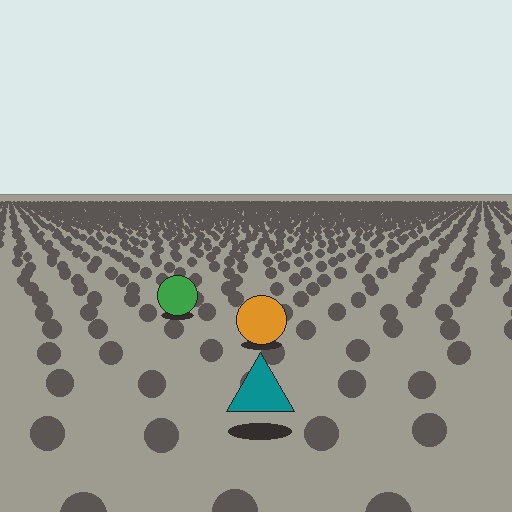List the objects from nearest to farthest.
From nearest to farthest: the teal triangle, the orange circle, the green circle.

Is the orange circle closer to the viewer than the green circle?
Yes. The orange circle is closer — you can tell from the texture gradient: the ground texture is coarser near it.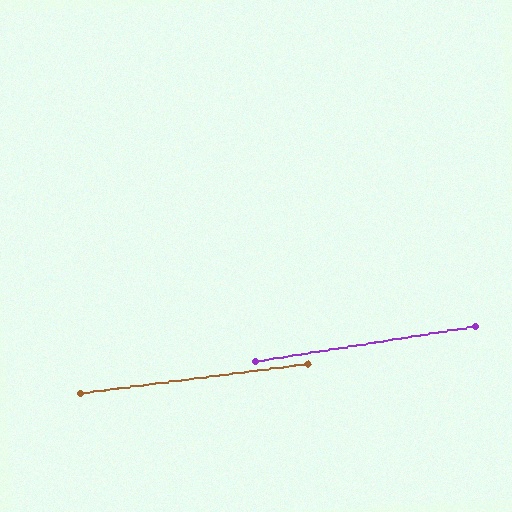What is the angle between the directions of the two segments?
Approximately 2 degrees.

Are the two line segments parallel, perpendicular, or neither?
Parallel — their directions differ by only 1.6°.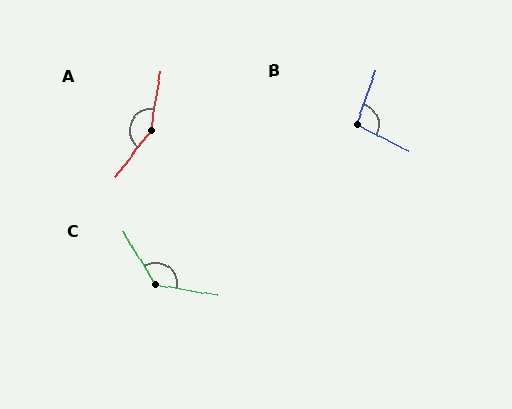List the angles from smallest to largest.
B (97°), C (130°), A (152°).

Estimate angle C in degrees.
Approximately 130 degrees.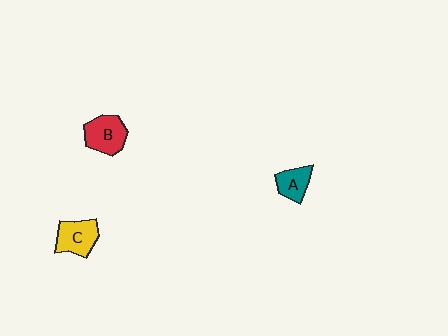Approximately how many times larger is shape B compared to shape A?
Approximately 1.4 times.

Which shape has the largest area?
Shape B (red).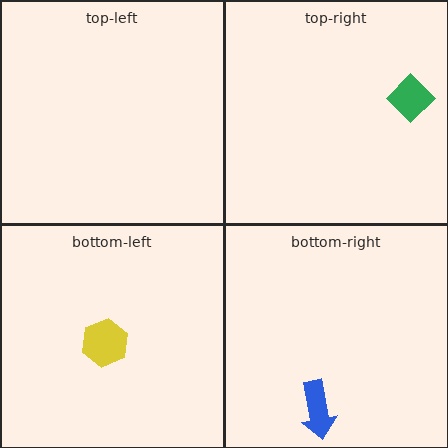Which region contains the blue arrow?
The bottom-right region.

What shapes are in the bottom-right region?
The blue arrow.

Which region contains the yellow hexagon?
The bottom-left region.